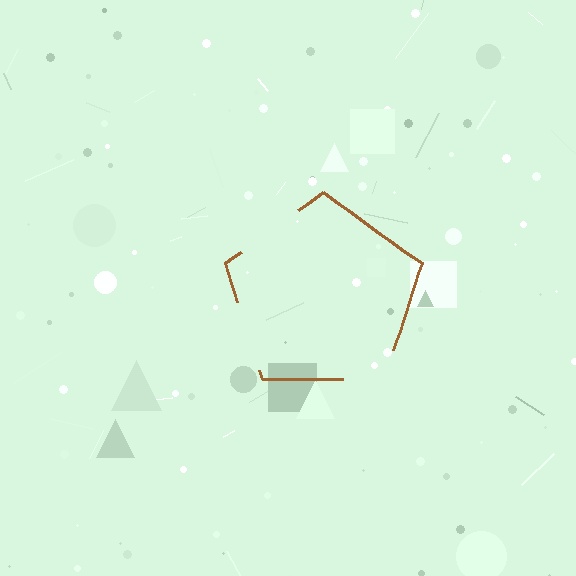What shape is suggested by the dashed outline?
The dashed outline suggests a pentagon.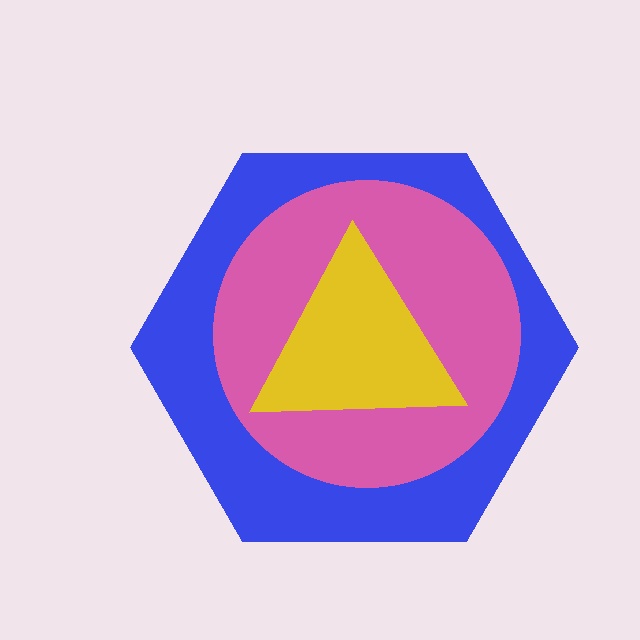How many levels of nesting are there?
3.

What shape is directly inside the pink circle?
The yellow triangle.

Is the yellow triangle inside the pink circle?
Yes.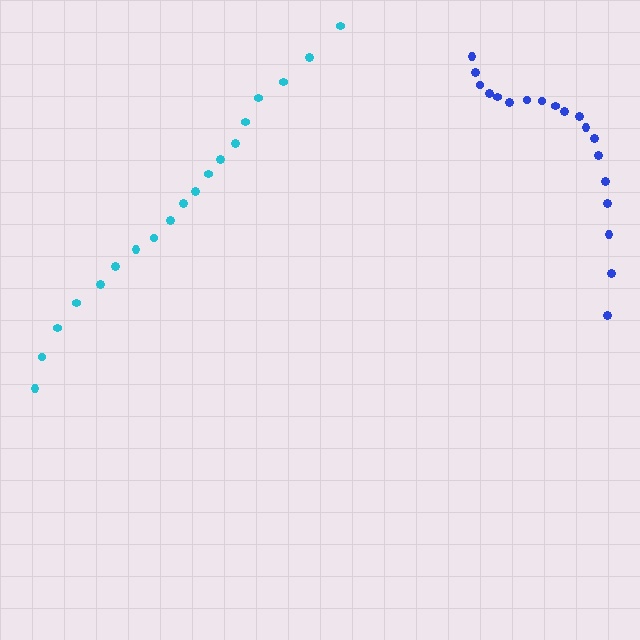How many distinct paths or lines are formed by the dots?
There are 2 distinct paths.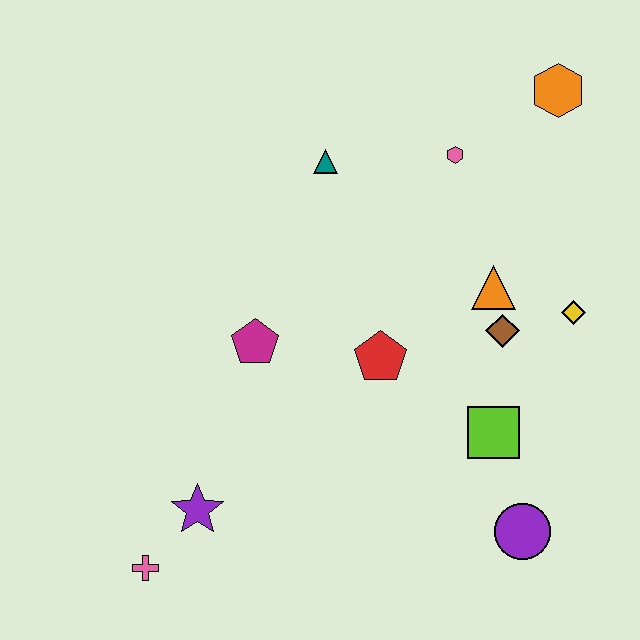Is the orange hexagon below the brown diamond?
No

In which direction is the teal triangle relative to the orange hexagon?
The teal triangle is to the left of the orange hexagon.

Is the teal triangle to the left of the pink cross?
No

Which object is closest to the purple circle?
The lime square is closest to the purple circle.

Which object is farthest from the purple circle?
The orange hexagon is farthest from the purple circle.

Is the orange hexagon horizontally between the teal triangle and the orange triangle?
No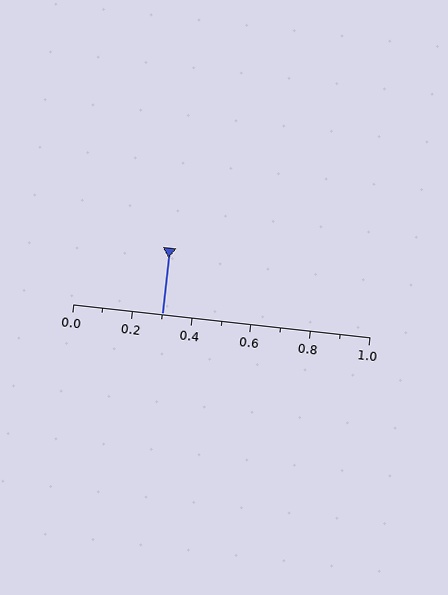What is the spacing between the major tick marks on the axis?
The major ticks are spaced 0.2 apart.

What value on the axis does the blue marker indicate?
The marker indicates approximately 0.3.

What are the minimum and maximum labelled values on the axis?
The axis runs from 0.0 to 1.0.